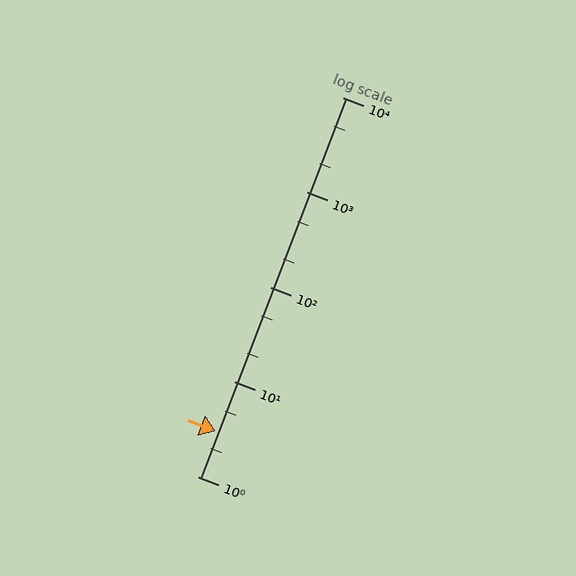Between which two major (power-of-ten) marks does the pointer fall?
The pointer is between 1 and 10.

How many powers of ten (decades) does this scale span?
The scale spans 4 decades, from 1 to 10000.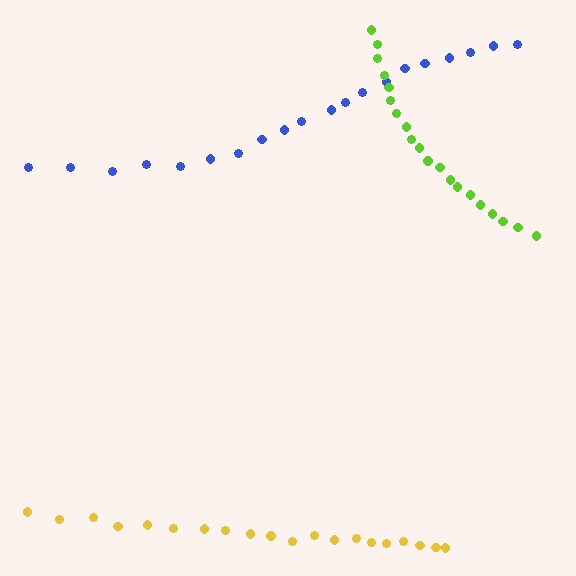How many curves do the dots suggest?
There are 3 distinct paths.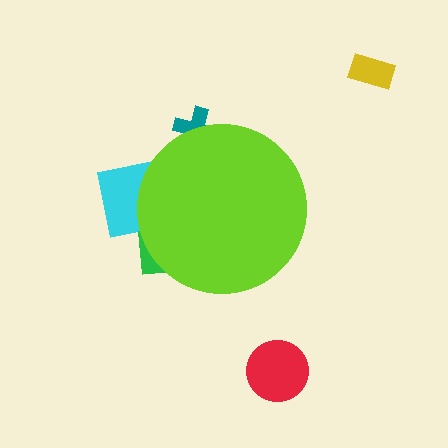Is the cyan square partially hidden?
Yes, the cyan square is partially hidden behind the lime circle.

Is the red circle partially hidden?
No, the red circle is fully visible.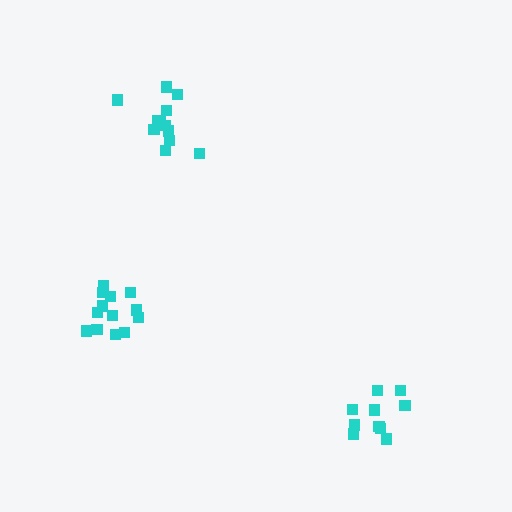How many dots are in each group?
Group 1: 13 dots, Group 2: 10 dots, Group 3: 12 dots (35 total).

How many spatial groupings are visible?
There are 3 spatial groupings.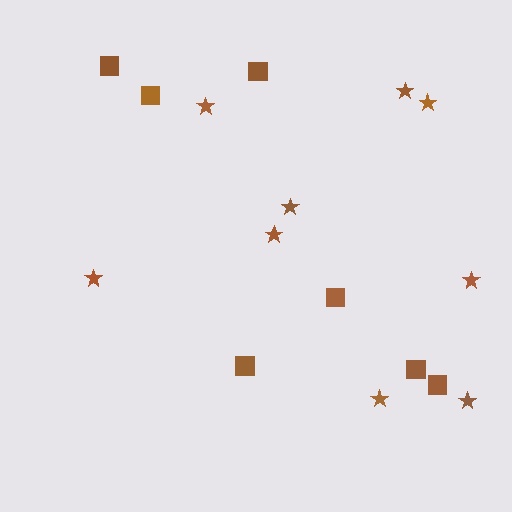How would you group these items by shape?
There are 2 groups: one group of squares (7) and one group of stars (9).